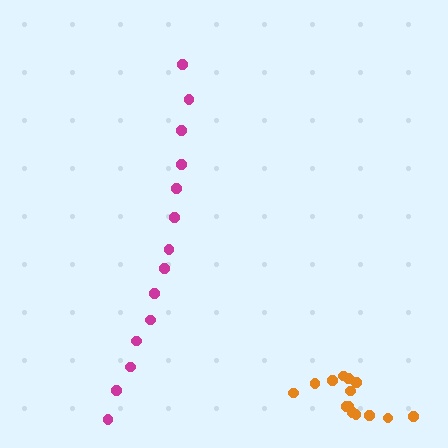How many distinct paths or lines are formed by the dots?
There are 2 distinct paths.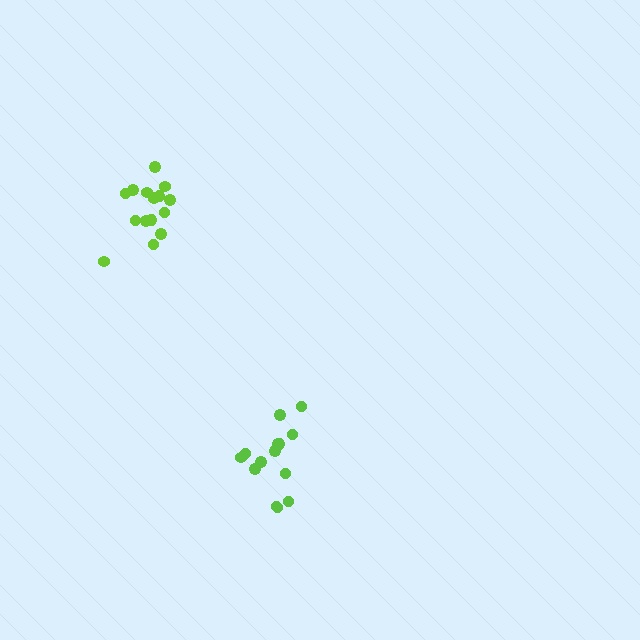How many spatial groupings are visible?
There are 2 spatial groupings.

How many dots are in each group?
Group 1: 16 dots, Group 2: 14 dots (30 total).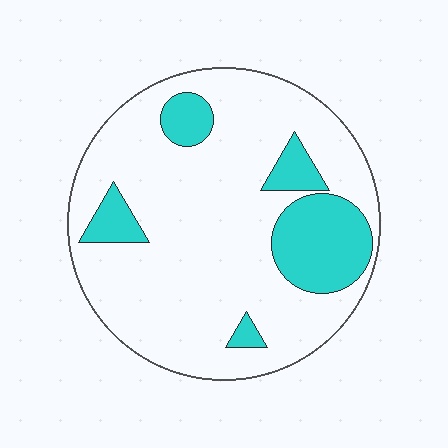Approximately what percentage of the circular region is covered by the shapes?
Approximately 20%.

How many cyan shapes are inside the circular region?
5.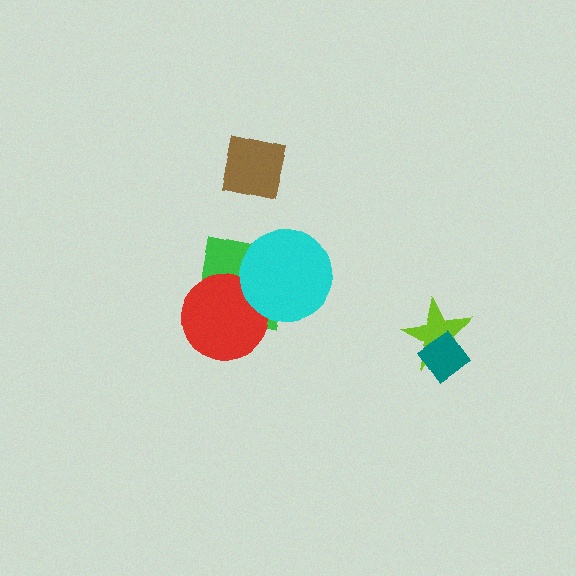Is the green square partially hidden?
Yes, it is partially covered by another shape.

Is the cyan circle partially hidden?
No, no other shape covers it.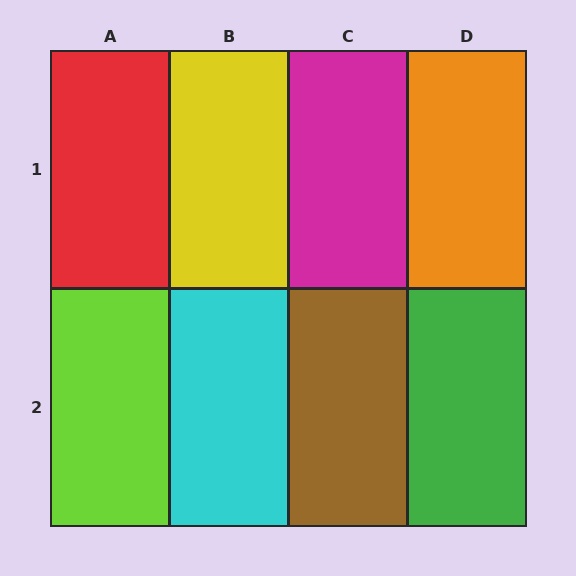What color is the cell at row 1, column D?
Orange.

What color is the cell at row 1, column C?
Magenta.